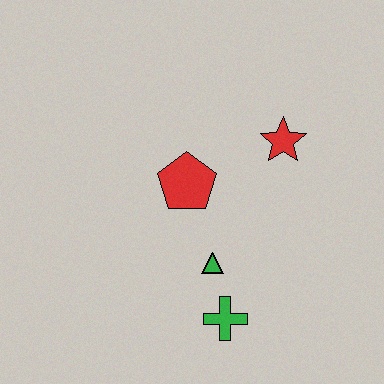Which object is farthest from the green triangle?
The red star is farthest from the green triangle.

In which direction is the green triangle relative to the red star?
The green triangle is below the red star.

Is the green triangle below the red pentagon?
Yes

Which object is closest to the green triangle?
The green cross is closest to the green triangle.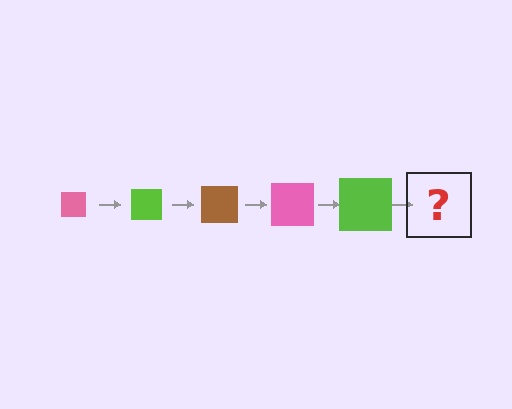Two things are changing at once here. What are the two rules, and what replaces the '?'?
The two rules are that the square grows larger each step and the color cycles through pink, lime, and brown. The '?' should be a brown square, larger than the previous one.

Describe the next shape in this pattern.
It should be a brown square, larger than the previous one.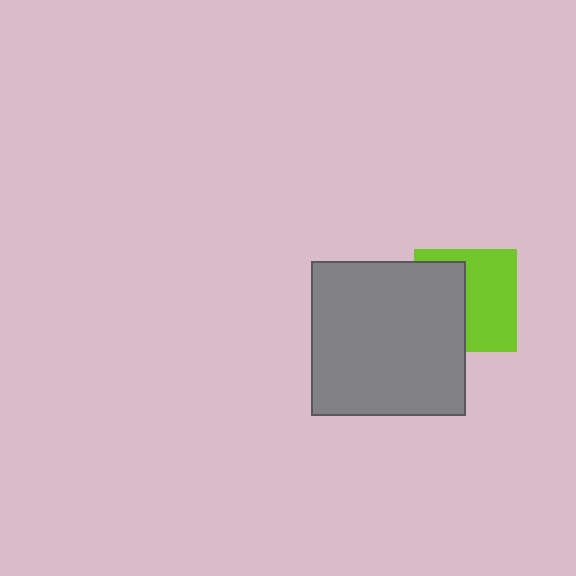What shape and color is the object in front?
The object in front is a gray square.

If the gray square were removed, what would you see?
You would see the complete lime square.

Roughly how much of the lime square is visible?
About half of it is visible (roughly 56%).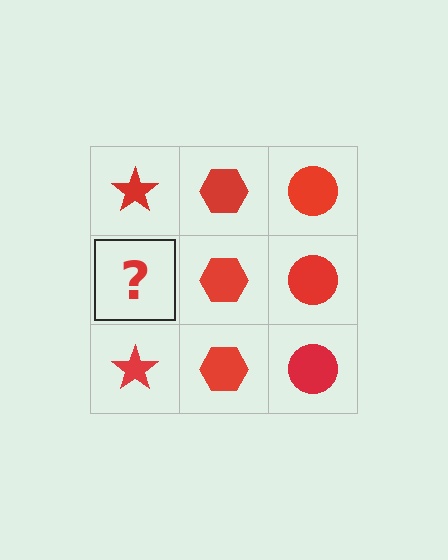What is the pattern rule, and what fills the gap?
The rule is that each column has a consistent shape. The gap should be filled with a red star.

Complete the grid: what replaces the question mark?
The question mark should be replaced with a red star.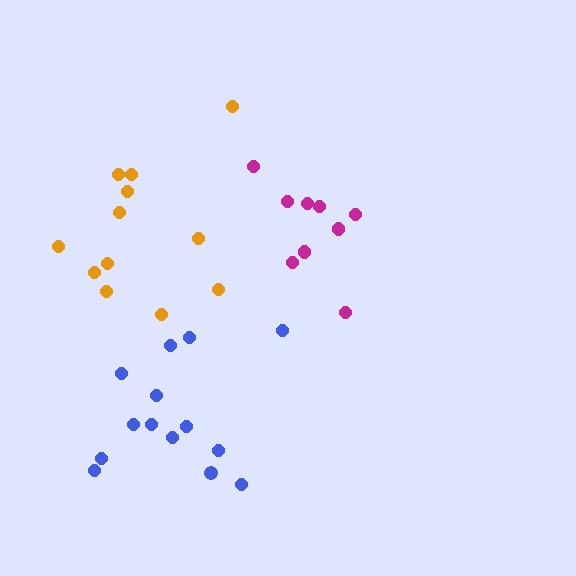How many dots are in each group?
Group 1: 9 dots, Group 2: 14 dots, Group 3: 12 dots (35 total).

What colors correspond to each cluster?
The clusters are colored: magenta, blue, orange.